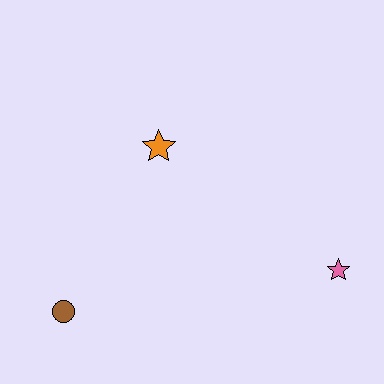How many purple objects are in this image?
There are no purple objects.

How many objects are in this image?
There are 3 objects.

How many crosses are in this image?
There are no crosses.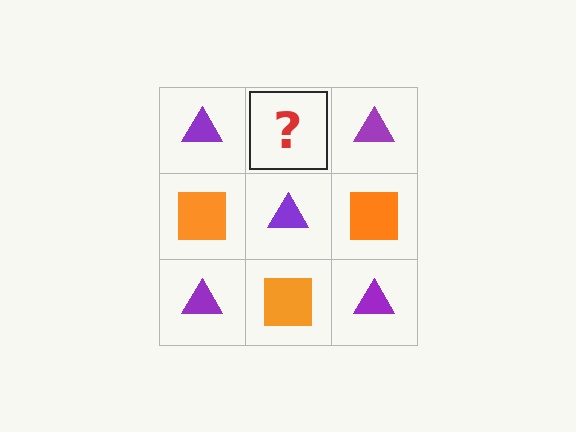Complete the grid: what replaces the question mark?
The question mark should be replaced with an orange square.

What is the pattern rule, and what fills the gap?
The rule is that it alternates purple triangle and orange square in a checkerboard pattern. The gap should be filled with an orange square.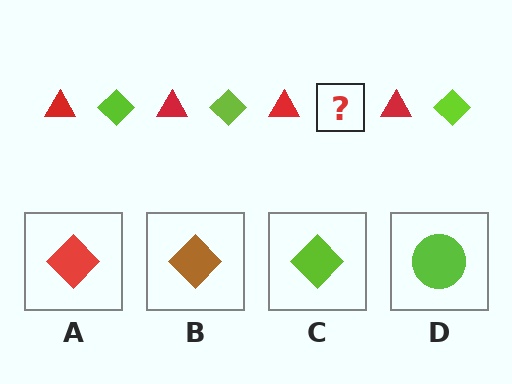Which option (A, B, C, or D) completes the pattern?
C.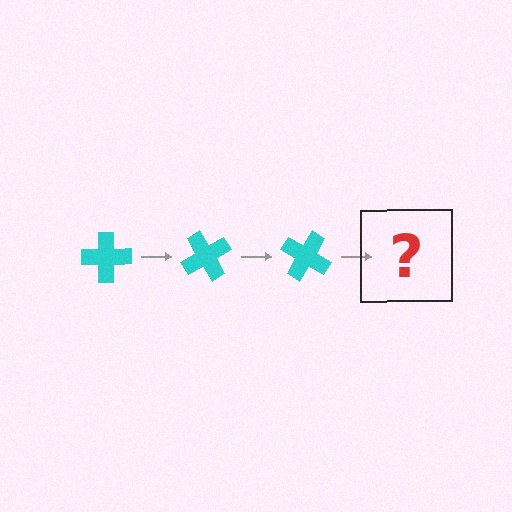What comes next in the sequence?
The next element should be a cyan cross rotated 180 degrees.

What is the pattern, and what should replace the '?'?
The pattern is that the cross rotates 60 degrees each step. The '?' should be a cyan cross rotated 180 degrees.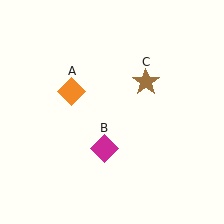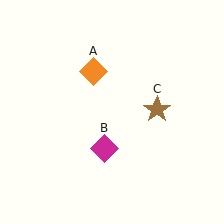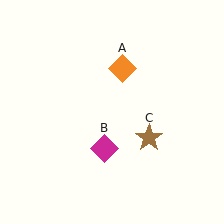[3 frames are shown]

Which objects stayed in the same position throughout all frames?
Magenta diamond (object B) remained stationary.